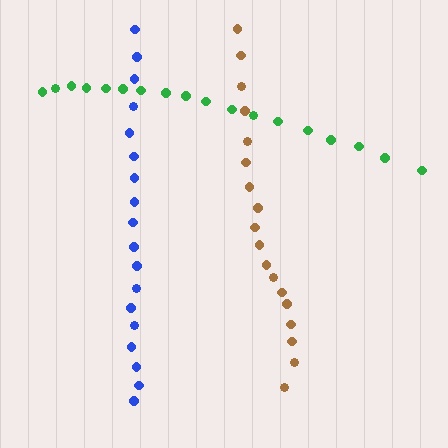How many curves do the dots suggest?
There are 3 distinct paths.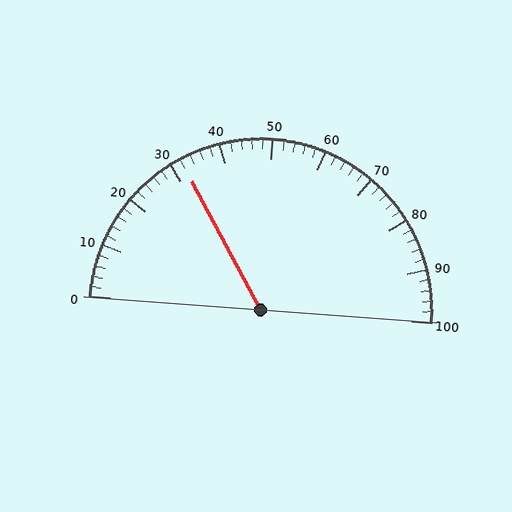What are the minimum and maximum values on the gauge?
The gauge ranges from 0 to 100.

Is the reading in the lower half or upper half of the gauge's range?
The reading is in the lower half of the range (0 to 100).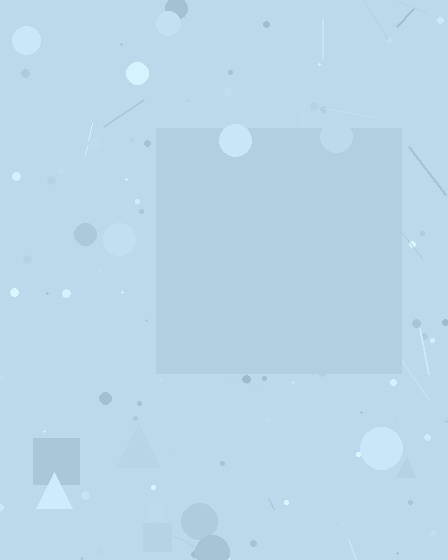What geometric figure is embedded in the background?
A square is embedded in the background.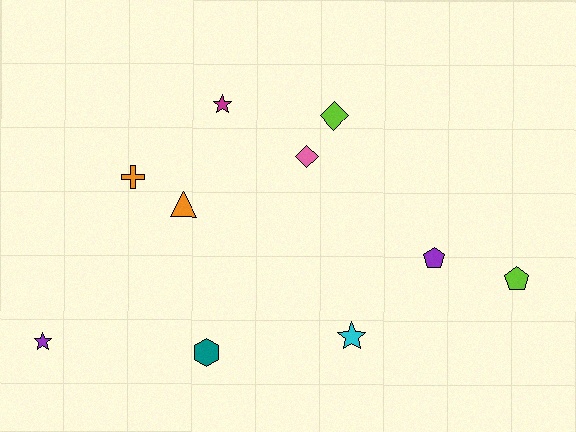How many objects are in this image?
There are 10 objects.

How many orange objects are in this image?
There are 2 orange objects.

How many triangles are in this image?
There is 1 triangle.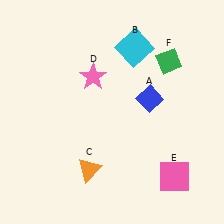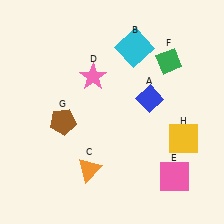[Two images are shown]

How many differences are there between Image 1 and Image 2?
There are 2 differences between the two images.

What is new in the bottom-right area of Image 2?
A yellow square (H) was added in the bottom-right area of Image 2.